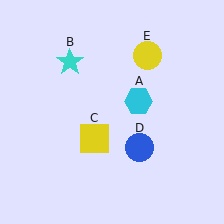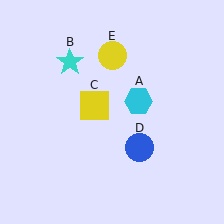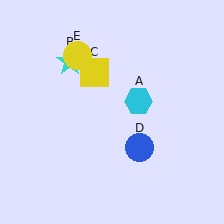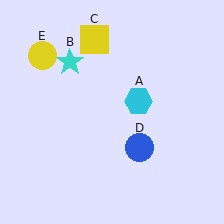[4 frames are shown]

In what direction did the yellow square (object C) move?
The yellow square (object C) moved up.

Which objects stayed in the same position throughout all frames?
Cyan hexagon (object A) and cyan star (object B) and blue circle (object D) remained stationary.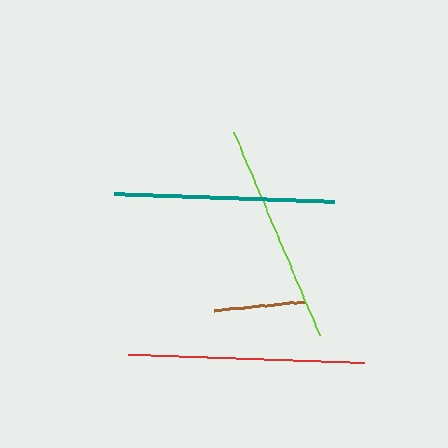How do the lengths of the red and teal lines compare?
The red and teal lines are approximately the same length.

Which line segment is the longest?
The red line is the longest at approximately 235 pixels.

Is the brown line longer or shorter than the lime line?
The lime line is longer than the brown line.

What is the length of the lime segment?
The lime segment is approximately 220 pixels long.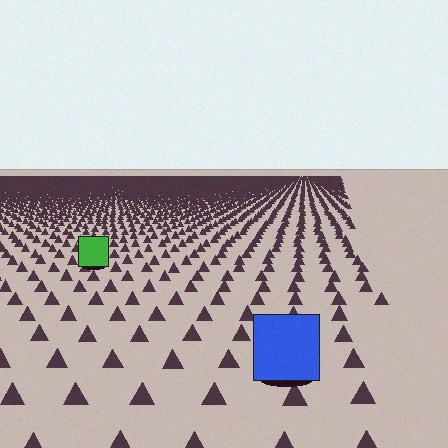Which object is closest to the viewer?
The blue square is closest. The texture marks near it are larger and more spread out.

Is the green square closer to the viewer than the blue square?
No. The blue square is closer — you can tell from the texture gradient: the ground texture is coarser near it.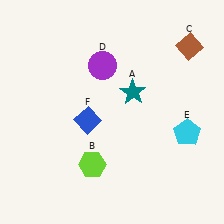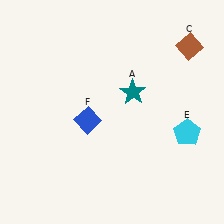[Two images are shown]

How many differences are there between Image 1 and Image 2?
There are 2 differences between the two images.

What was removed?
The purple circle (D), the lime hexagon (B) were removed in Image 2.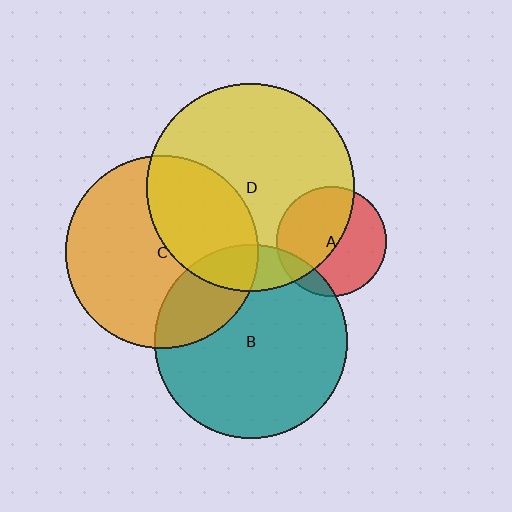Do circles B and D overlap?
Yes.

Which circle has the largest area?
Circle D (yellow).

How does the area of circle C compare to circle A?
Approximately 3.1 times.